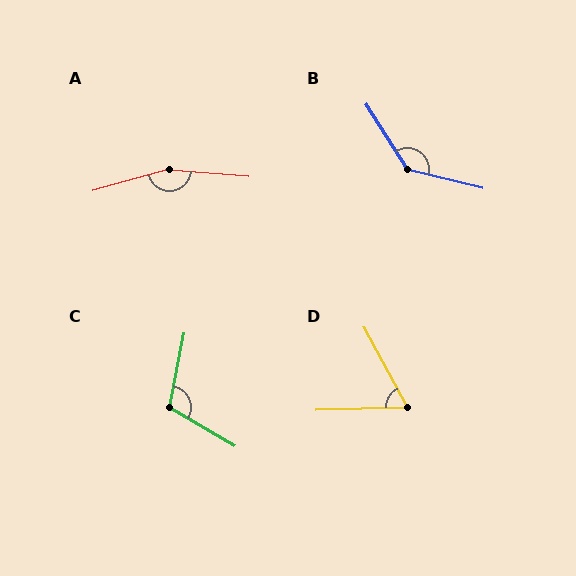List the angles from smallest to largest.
D (64°), C (109°), B (136°), A (160°).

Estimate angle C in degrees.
Approximately 109 degrees.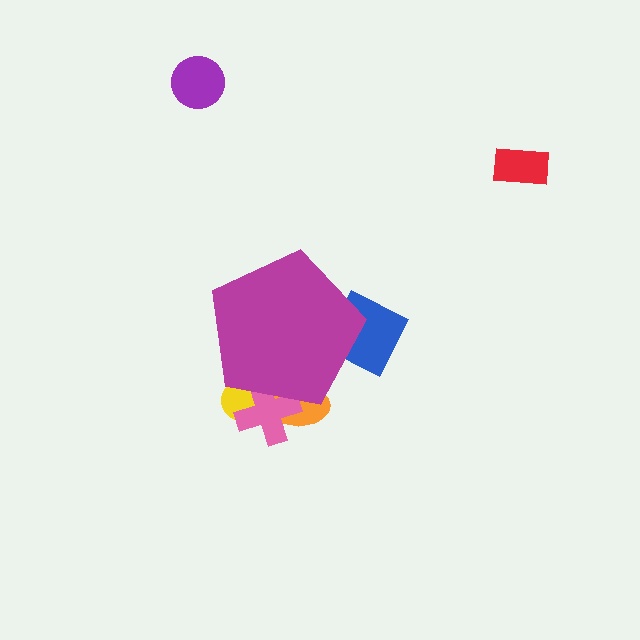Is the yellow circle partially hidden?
Yes, the yellow circle is partially hidden behind the magenta pentagon.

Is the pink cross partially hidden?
Yes, the pink cross is partially hidden behind the magenta pentagon.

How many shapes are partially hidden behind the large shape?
4 shapes are partially hidden.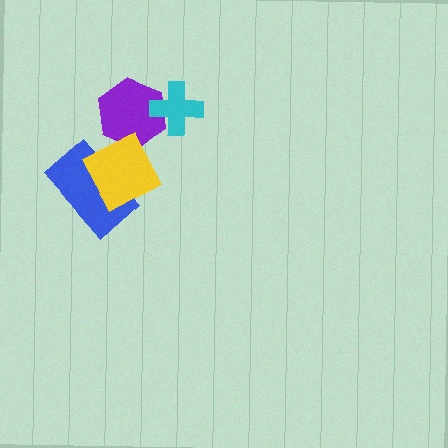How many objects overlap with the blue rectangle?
1 object overlaps with the blue rectangle.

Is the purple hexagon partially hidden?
Yes, it is partially covered by another shape.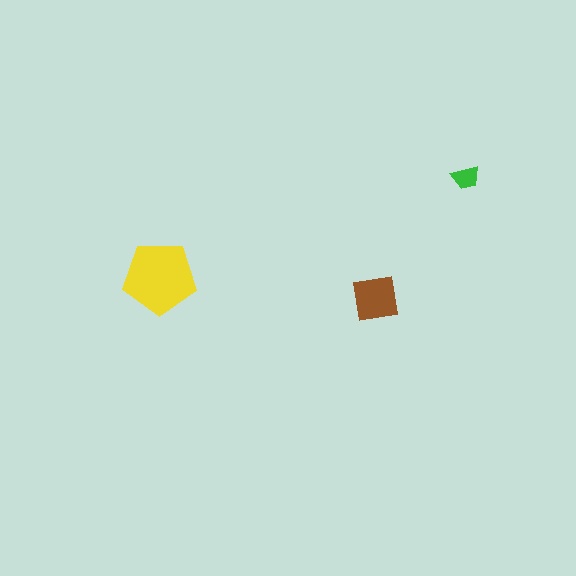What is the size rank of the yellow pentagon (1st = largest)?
1st.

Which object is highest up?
The green trapezoid is topmost.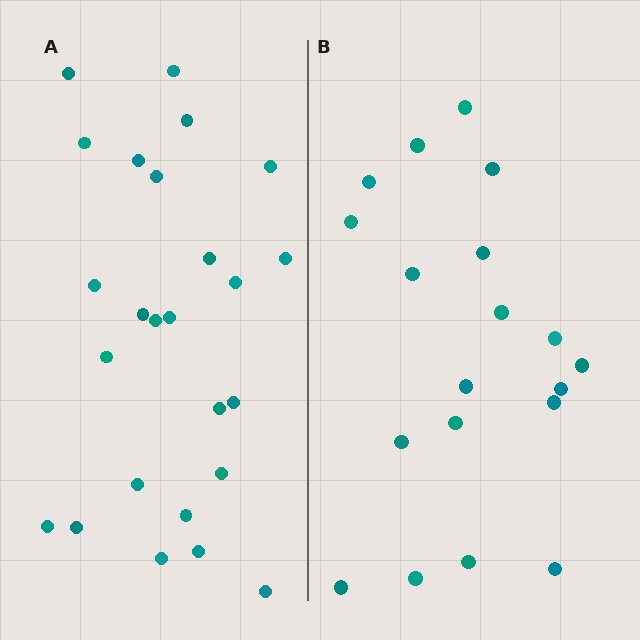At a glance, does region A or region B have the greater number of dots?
Region A (the left region) has more dots.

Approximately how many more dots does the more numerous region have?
Region A has about 6 more dots than region B.